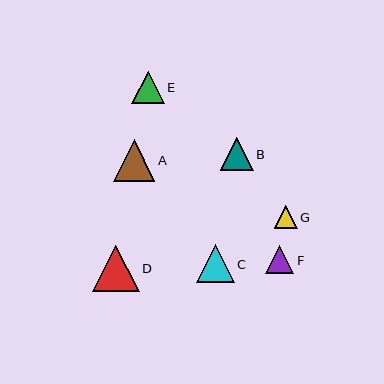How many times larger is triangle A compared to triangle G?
Triangle A is approximately 1.8 times the size of triangle G.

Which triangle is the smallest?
Triangle G is the smallest with a size of approximately 23 pixels.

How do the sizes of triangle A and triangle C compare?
Triangle A and triangle C are approximately the same size.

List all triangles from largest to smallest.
From largest to smallest: D, A, C, B, E, F, G.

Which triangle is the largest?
Triangle D is the largest with a size of approximately 46 pixels.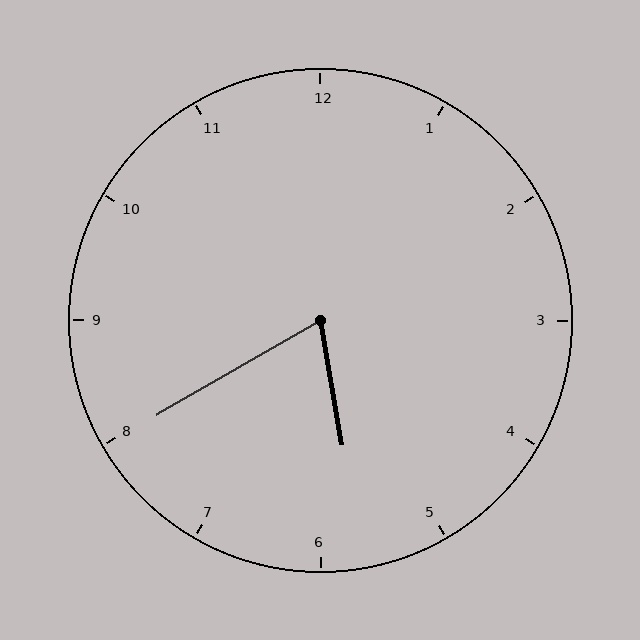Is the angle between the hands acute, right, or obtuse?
It is acute.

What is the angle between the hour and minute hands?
Approximately 70 degrees.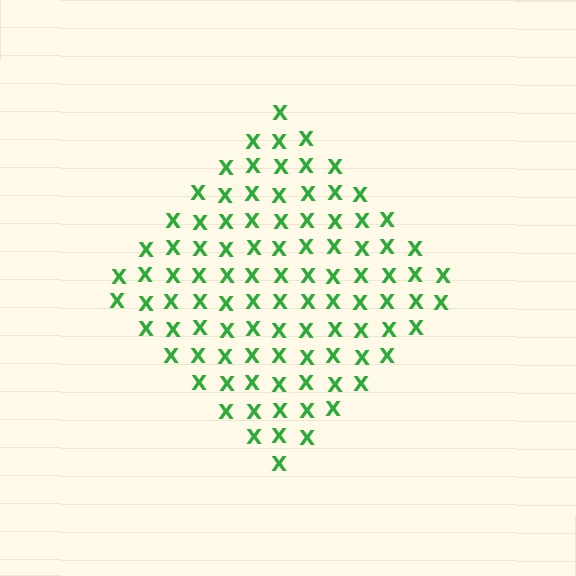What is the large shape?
The large shape is a diamond.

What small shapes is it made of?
It is made of small letter X's.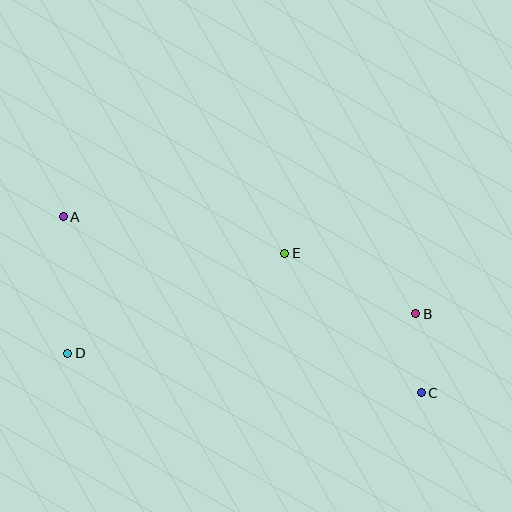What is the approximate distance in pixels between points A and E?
The distance between A and E is approximately 225 pixels.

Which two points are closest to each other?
Points B and C are closest to each other.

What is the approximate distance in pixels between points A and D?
The distance between A and D is approximately 136 pixels.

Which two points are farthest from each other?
Points A and C are farthest from each other.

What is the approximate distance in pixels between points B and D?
The distance between B and D is approximately 350 pixels.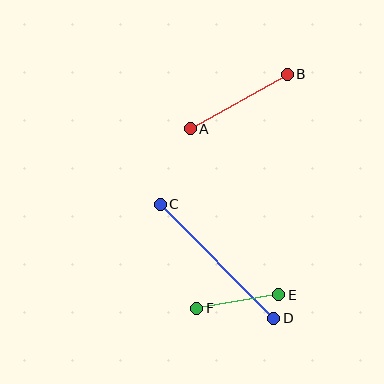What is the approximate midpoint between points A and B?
The midpoint is at approximately (239, 101) pixels.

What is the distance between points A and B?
The distance is approximately 111 pixels.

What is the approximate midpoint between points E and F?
The midpoint is at approximately (238, 301) pixels.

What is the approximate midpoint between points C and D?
The midpoint is at approximately (217, 261) pixels.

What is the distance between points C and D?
The distance is approximately 161 pixels.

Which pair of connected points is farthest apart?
Points C and D are farthest apart.